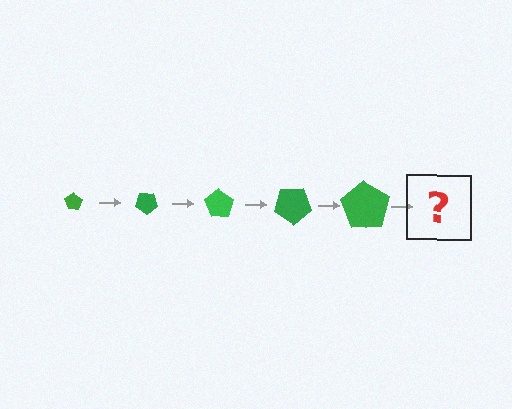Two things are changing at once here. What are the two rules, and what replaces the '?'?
The two rules are that the pentagon grows larger each step and it rotates 35 degrees each step. The '?' should be a pentagon, larger than the previous one and rotated 175 degrees from the start.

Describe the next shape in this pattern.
It should be a pentagon, larger than the previous one and rotated 175 degrees from the start.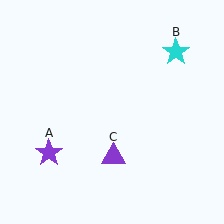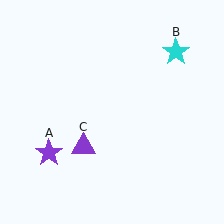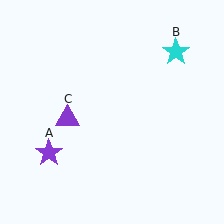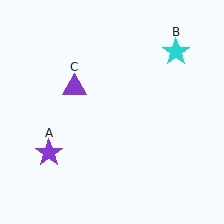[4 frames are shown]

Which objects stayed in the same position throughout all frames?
Purple star (object A) and cyan star (object B) remained stationary.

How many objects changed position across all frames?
1 object changed position: purple triangle (object C).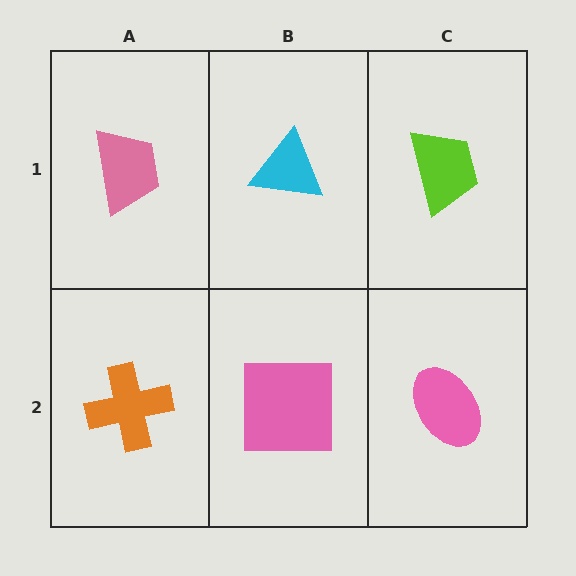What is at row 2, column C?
A pink ellipse.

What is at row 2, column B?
A pink square.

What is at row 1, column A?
A pink trapezoid.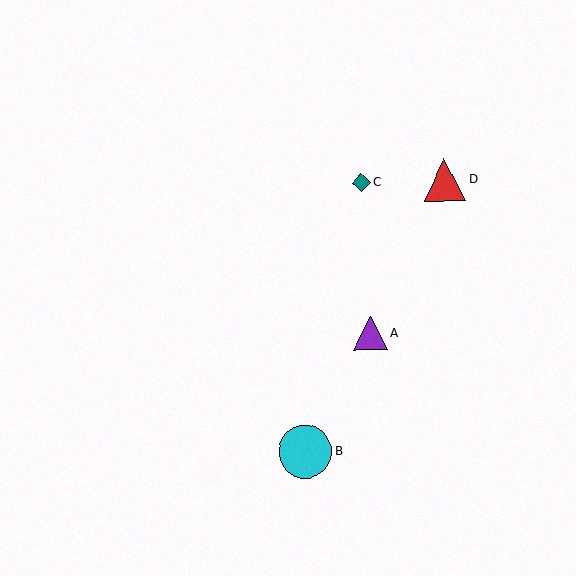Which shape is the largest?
The cyan circle (labeled B) is the largest.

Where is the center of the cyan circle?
The center of the cyan circle is at (305, 452).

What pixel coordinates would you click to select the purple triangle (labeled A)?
Click at (371, 333) to select the purple triangle A.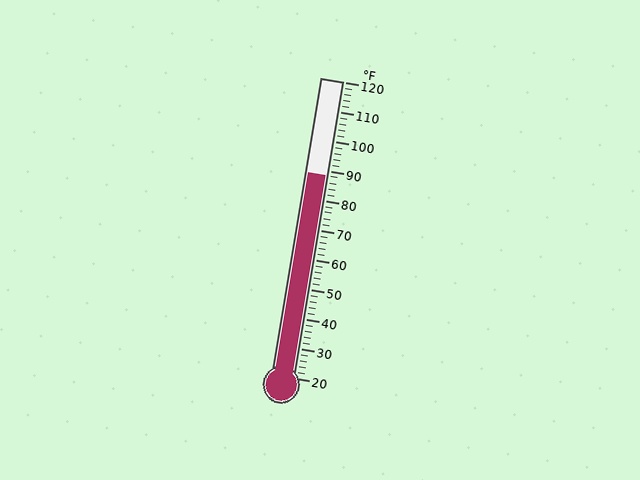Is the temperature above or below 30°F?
The temperature is above 30°F.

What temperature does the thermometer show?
The thermometer shows approximately 88°F.